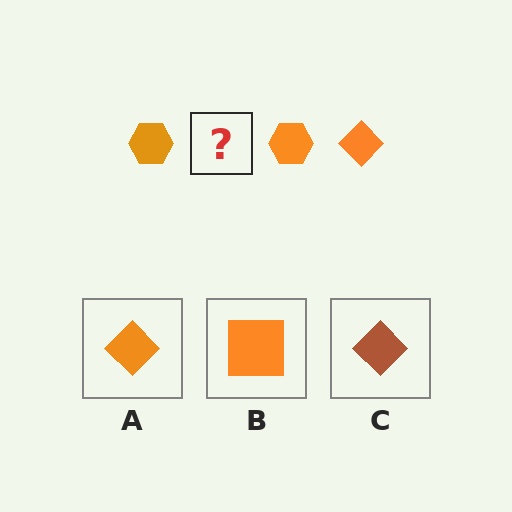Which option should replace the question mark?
Option A.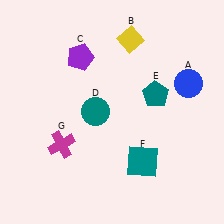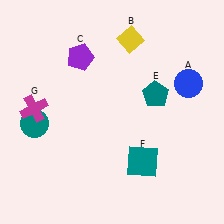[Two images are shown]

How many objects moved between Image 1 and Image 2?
2 objects moved between the two images.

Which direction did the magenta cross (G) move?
The magenta cross (G) moved up.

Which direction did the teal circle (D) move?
The teal circle (D) moved left.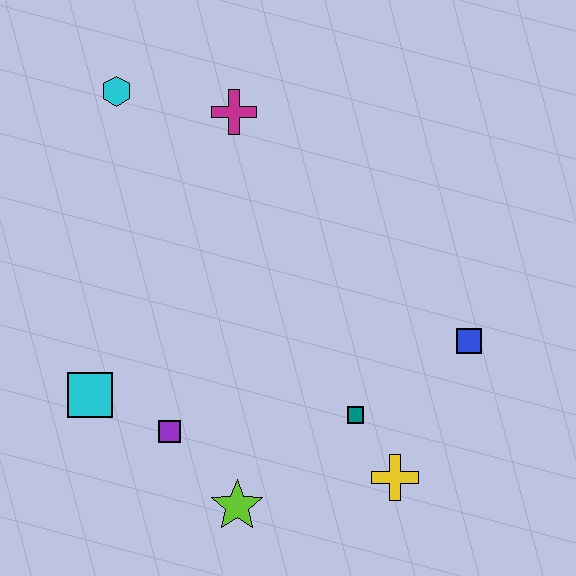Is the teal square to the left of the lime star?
No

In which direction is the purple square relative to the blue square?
The purple square is to the left of the blue square.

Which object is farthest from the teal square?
The cyan hexagon is farthest from the teal square.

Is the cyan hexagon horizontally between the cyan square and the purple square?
Yes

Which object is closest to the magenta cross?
The cyan hexagon is closest to the magenta cross.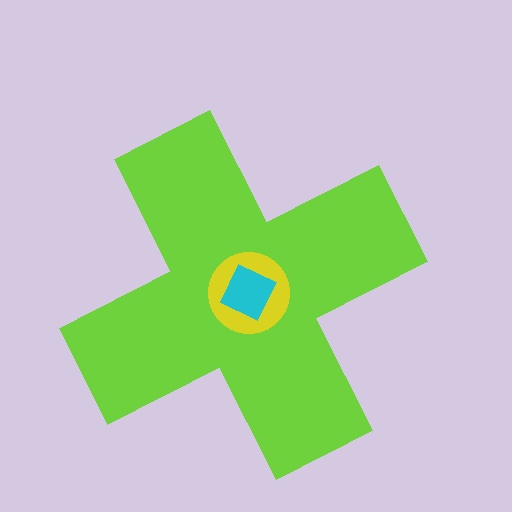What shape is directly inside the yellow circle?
The cyan diamond.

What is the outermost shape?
The lime cross.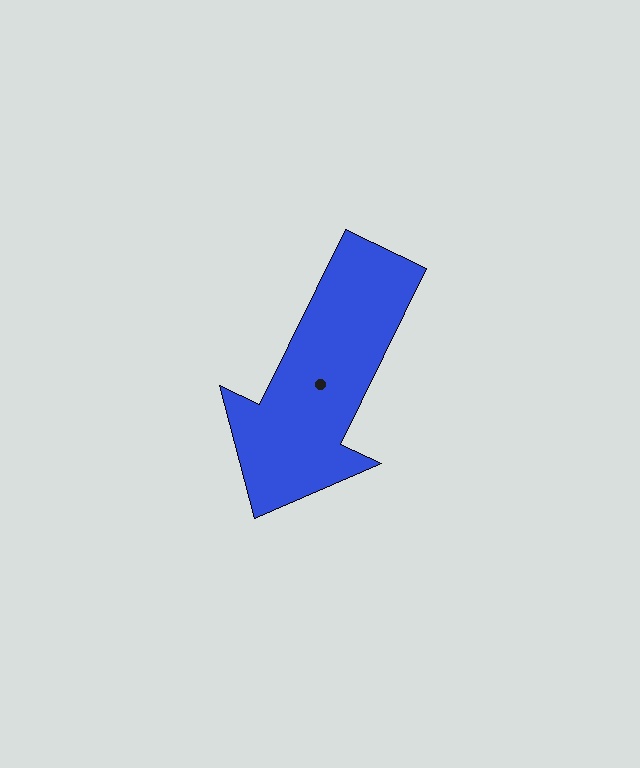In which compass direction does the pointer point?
Southwest.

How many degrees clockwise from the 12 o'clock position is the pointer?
Approximately 206 degrees.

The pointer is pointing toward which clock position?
Roughly 7 o'clock.